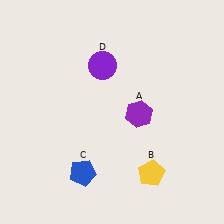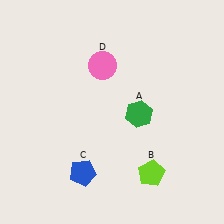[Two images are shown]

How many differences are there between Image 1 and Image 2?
There are 3 differences between the two images.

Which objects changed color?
A changed from purple to green. B changed from yellow to lime. D changed from purple to pink.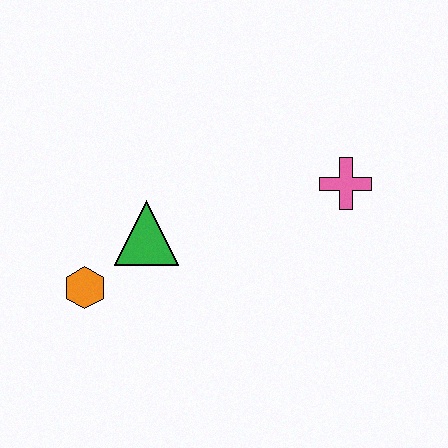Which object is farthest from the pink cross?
The orange hexagon is farthest from the pink cross.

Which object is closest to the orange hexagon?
The green triangle is closest to the orange hexagon.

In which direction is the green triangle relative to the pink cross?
The green triangle is to the left of the pink cross.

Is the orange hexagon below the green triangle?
Yes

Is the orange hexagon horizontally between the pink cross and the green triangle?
No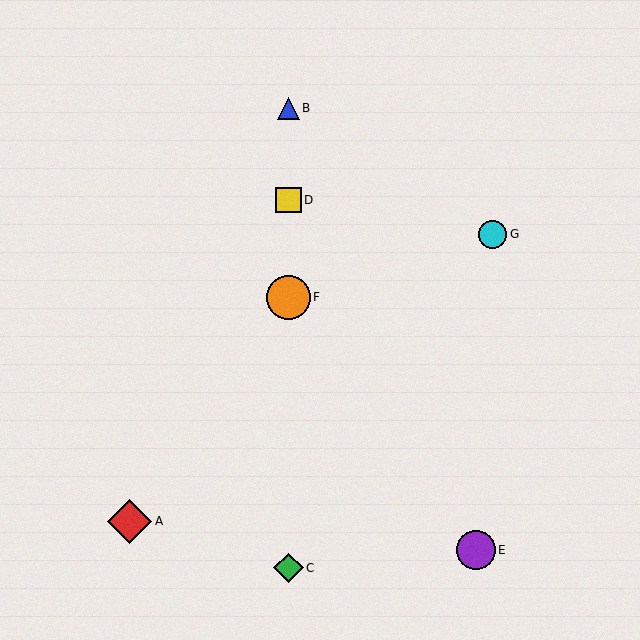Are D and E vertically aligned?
No, D is at x≈288 and E is at x≈476.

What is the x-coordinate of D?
Object D is at x≈288.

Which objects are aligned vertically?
Objects B, C, D, F are aligned vertically.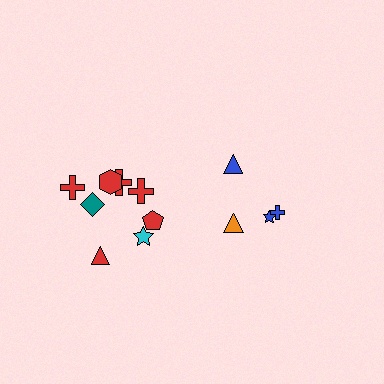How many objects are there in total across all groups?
There are 12 objects.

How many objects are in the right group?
There are 4 objects.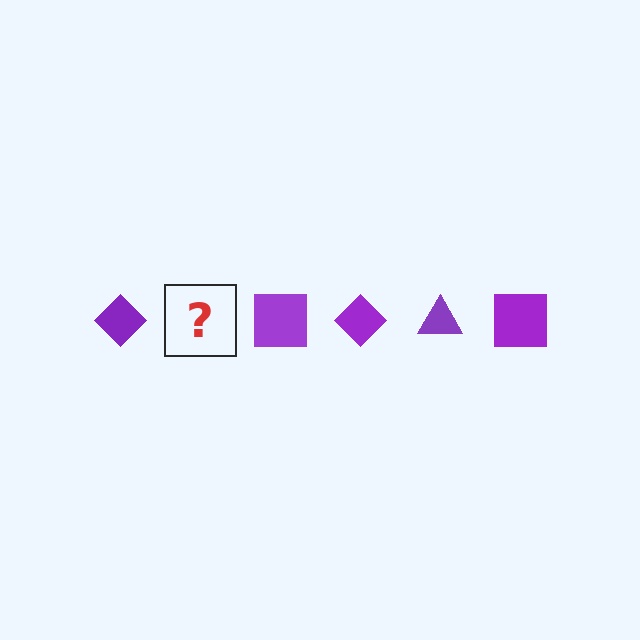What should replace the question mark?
The question mark should be replaced with a purple triangle.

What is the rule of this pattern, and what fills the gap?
The rule is that the pattern cycles through diamond, triangle, square shapes in purple. The gap should be filled with a purple triangle.